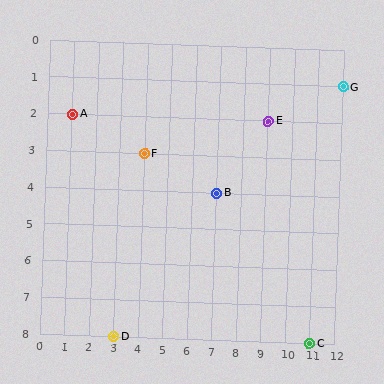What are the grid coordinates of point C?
Point C is at grid coordinates (11, 8).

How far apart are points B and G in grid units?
Points B and G are 5 columns and 3 rows apart (about 5.8 grid units diagonally).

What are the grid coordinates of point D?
Point D is at grid coordinates (3, 8).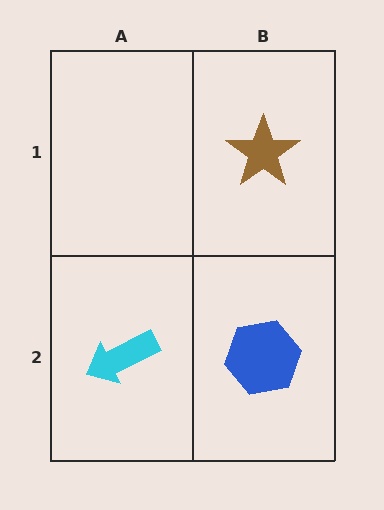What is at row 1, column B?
A brown star.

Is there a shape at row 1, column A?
No, that cell is empty.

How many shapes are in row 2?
2 shapes.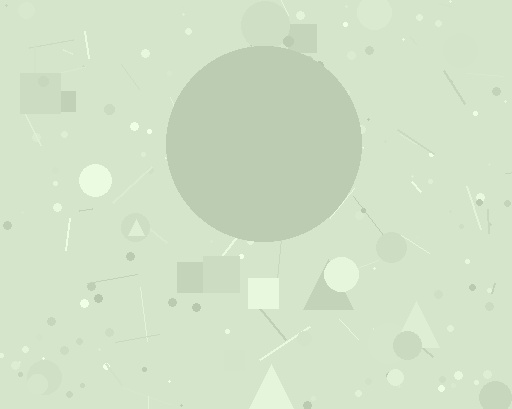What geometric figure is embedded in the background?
A circle is embedded in the background.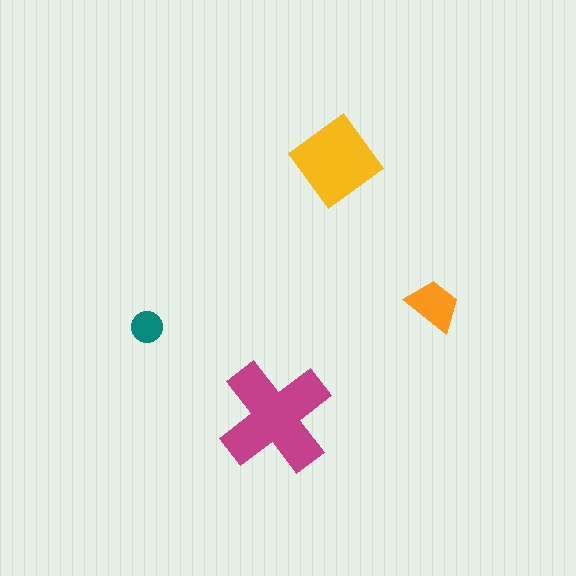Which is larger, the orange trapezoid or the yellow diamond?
The yellow diamond.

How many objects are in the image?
There are 4 objects in the image.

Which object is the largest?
The magenta cross.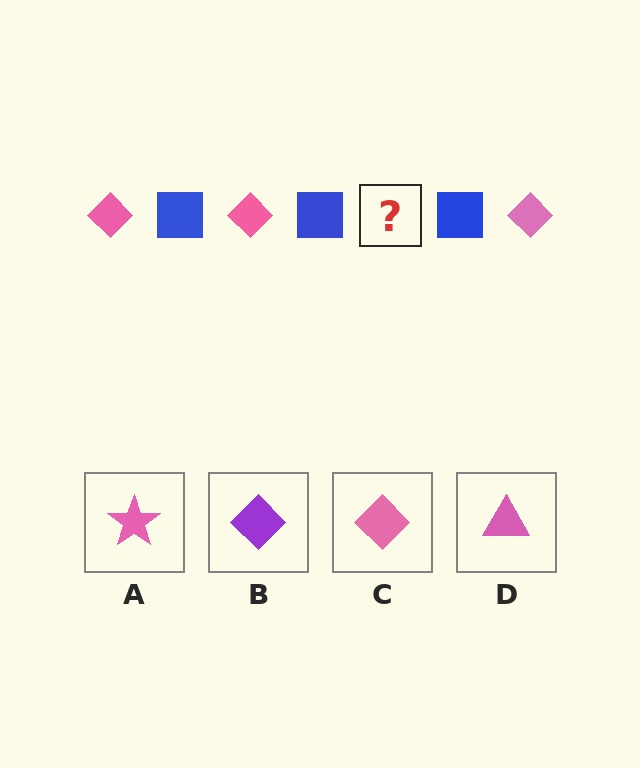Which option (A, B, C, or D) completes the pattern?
C.